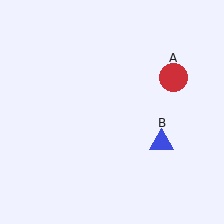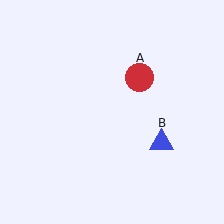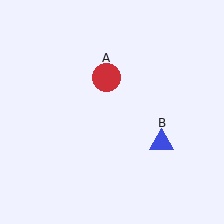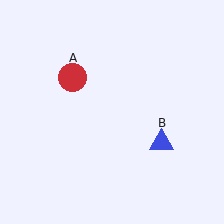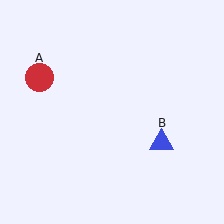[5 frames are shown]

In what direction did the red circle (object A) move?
The red circle (object A) moved left.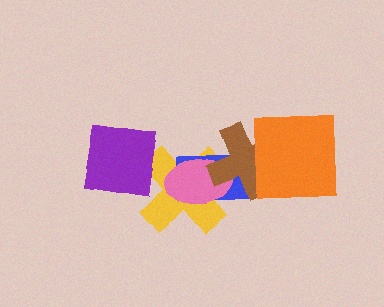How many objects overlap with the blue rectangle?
3 objects overlap with the blue rectangle.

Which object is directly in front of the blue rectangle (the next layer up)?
The pink ellipse is directly in front of the blue rectangle.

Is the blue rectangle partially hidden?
Yes, it is partially covered by another shape.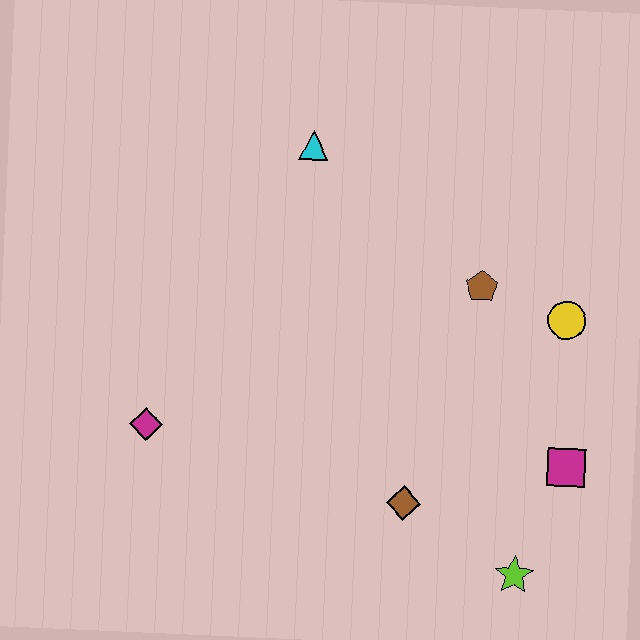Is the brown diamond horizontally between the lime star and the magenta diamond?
Yes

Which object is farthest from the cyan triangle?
The lime star is farthest from the cyan triangle.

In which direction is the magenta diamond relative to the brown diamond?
The magenta diamond is to the left of the brown diamond.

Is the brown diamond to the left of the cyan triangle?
No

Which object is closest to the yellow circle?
The brown pentagon is closest to the yellow circle.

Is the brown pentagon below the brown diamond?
No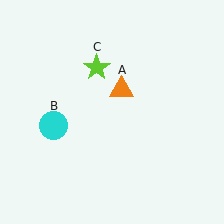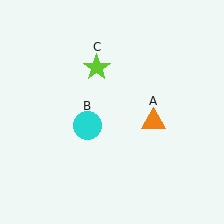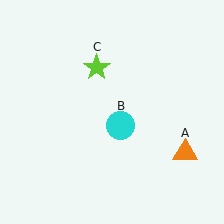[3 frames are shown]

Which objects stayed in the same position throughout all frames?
Lime star (object C) remained stationary.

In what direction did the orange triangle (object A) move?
The orange triangle (object A) moved down and to the right.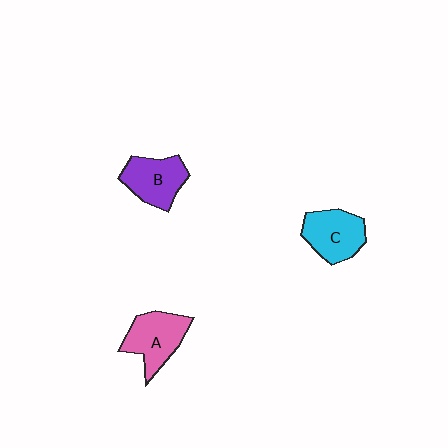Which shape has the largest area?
Shape A (pink).